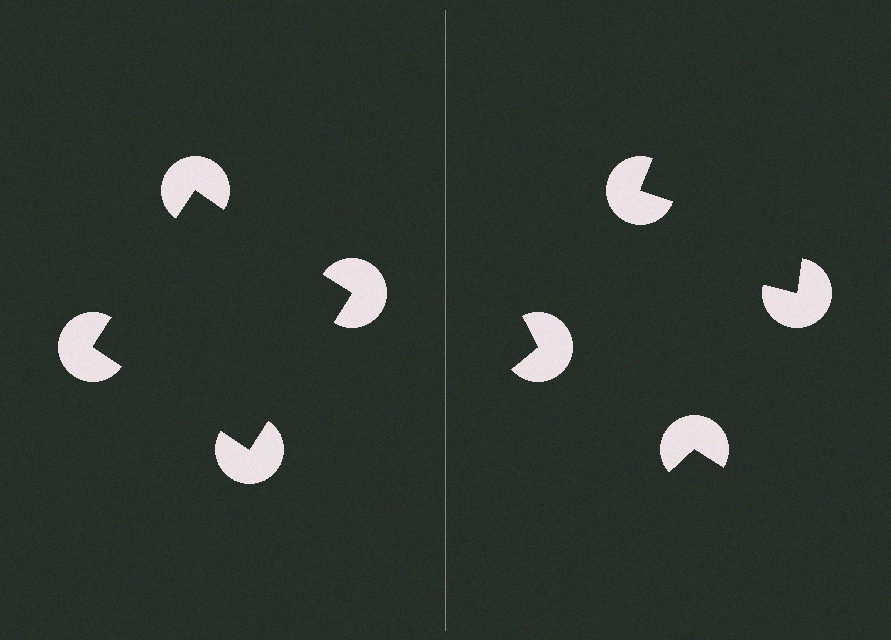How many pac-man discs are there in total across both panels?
8 — 4 on each side.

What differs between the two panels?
The pac-man discs are positioned identically on both sides; only the wedge orientations differ. On the left they align to a square; on the right they are misaligned.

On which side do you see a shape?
An illusory square appears on the left side. On the right side the wedge cuts are rotated, so no coherent shape forms.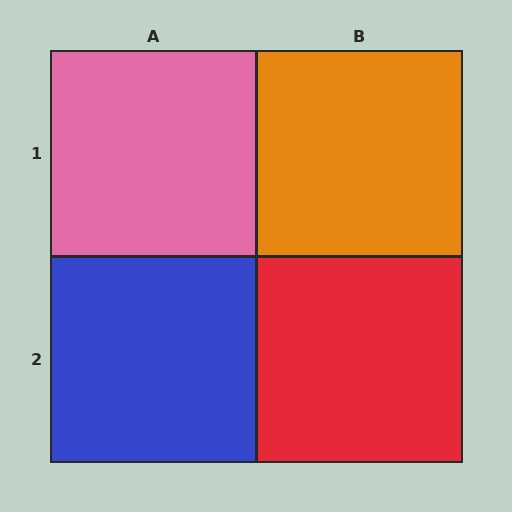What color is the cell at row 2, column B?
Red.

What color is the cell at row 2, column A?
Blue.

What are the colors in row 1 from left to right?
Pink, orange.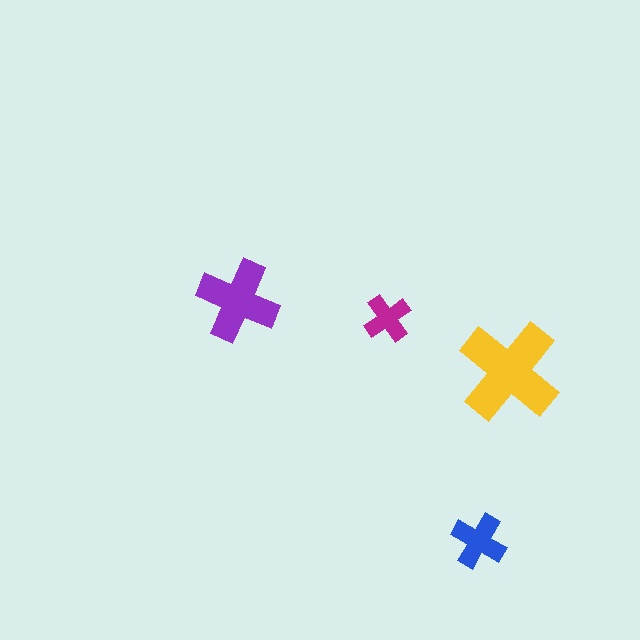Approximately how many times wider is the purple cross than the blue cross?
About 1.5 times wider.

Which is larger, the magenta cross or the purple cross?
The purple one.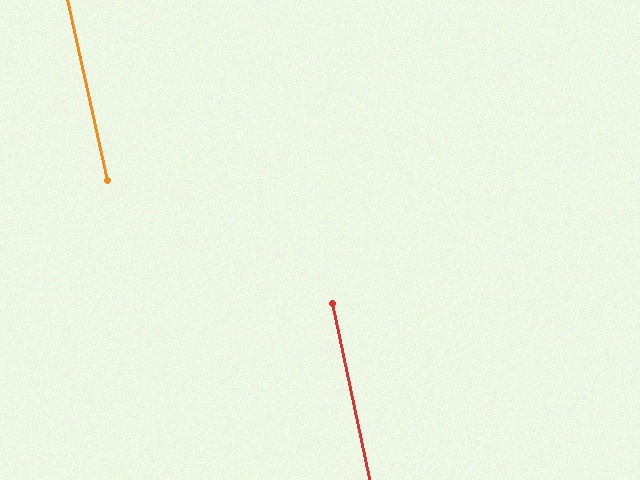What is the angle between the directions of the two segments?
Approximately 1 degree.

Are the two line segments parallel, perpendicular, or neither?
Parallel — their directions differ by only 0.6°.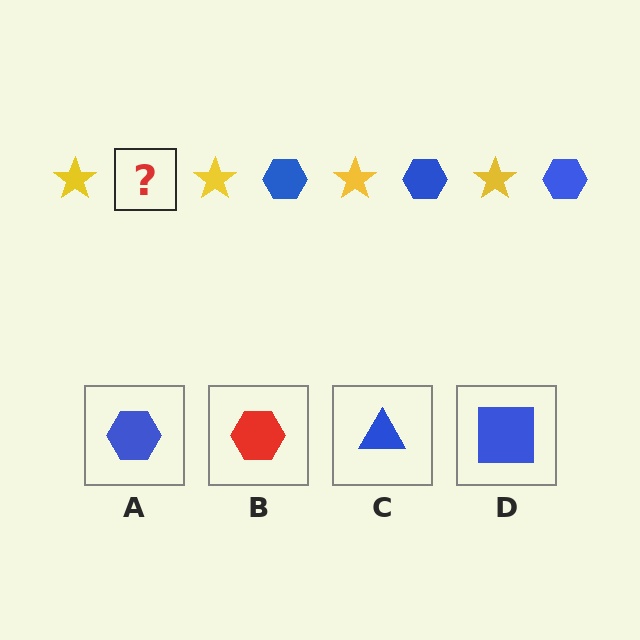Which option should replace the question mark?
Option A.